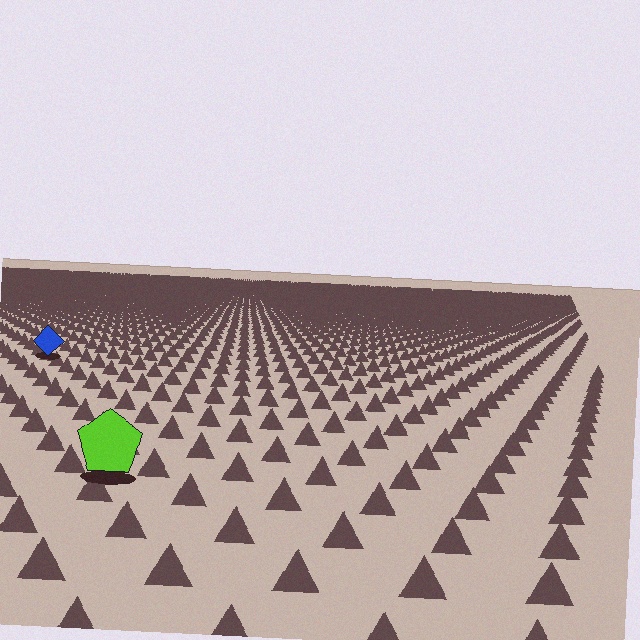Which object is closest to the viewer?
The lime pentagon is closest. The texture marks near it are larger and more spread out.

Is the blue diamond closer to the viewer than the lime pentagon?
No. The lime pentagon is closer — you can tell from the texture gradient: the ground texture is coarser near it.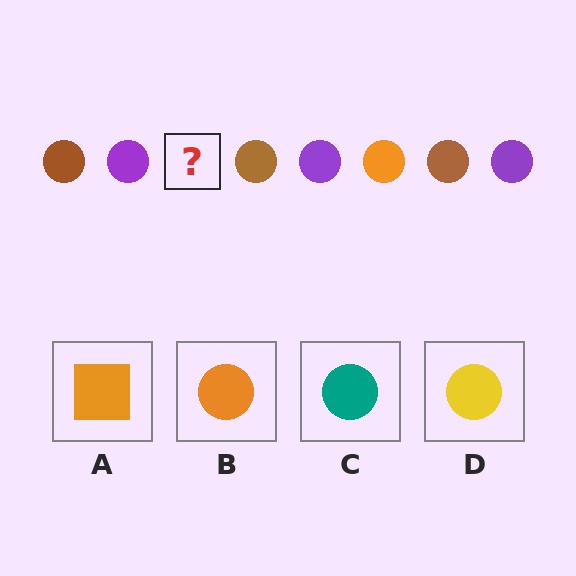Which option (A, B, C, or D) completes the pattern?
B.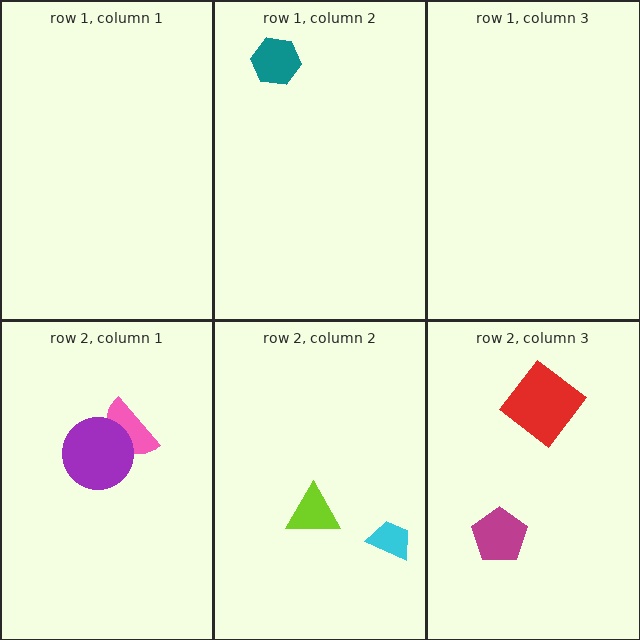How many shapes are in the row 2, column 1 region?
2.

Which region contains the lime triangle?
The row 2, column 2 region.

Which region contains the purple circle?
The row 2, column 1 region.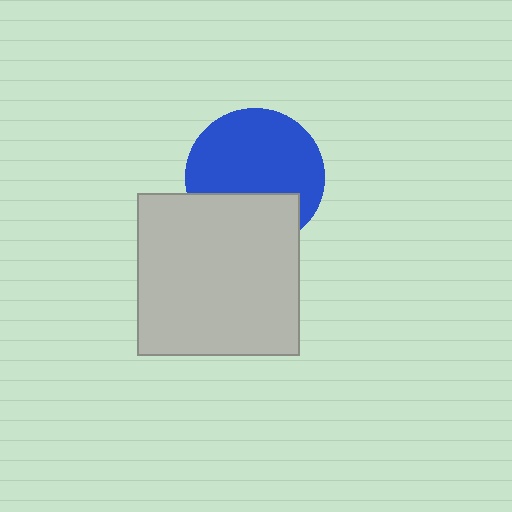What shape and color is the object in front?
The object in front is a light gray square.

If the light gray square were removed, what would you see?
You would see the complete blue circle.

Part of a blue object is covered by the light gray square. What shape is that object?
It is a circle.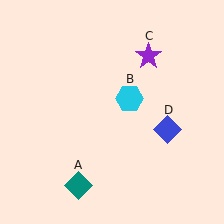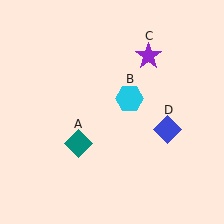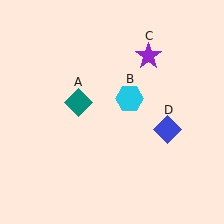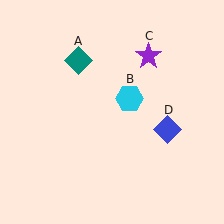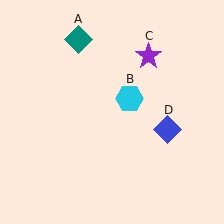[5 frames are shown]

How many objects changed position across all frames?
1 object changed position: teal diamond (object A).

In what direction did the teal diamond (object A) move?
The teal diamond (object A) moved up.